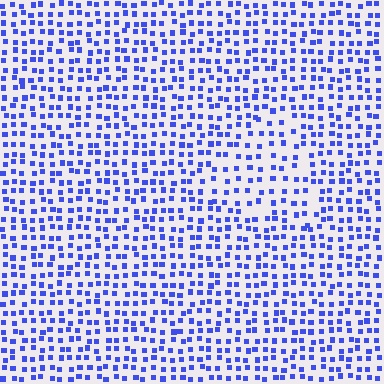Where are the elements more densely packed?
The elements are more densely packed outside the triangle boundary.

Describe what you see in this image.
The image contains small blue elements arranged at two different densities. A triangle-shaped region is visible where the elements are less densely packed than the surrounding area.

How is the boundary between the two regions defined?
The boundary is defined by a change in element density (approximately 1.5x ratio). All elements are the same color, size, and shape.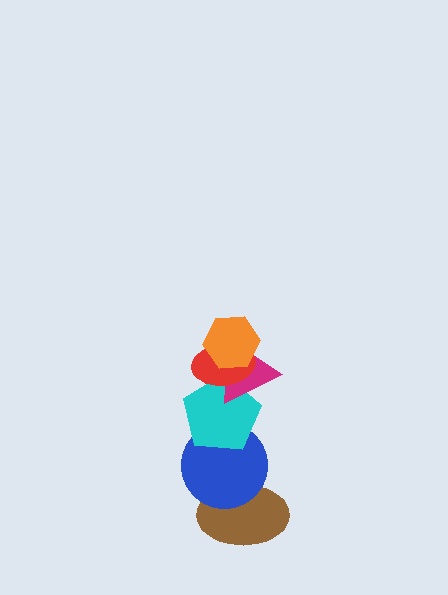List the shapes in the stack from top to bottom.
From top to bottom: the orange hexagon, the red ellipse, the magenta triangle, the cyan pentagon, the blue circle, the brown ellipse.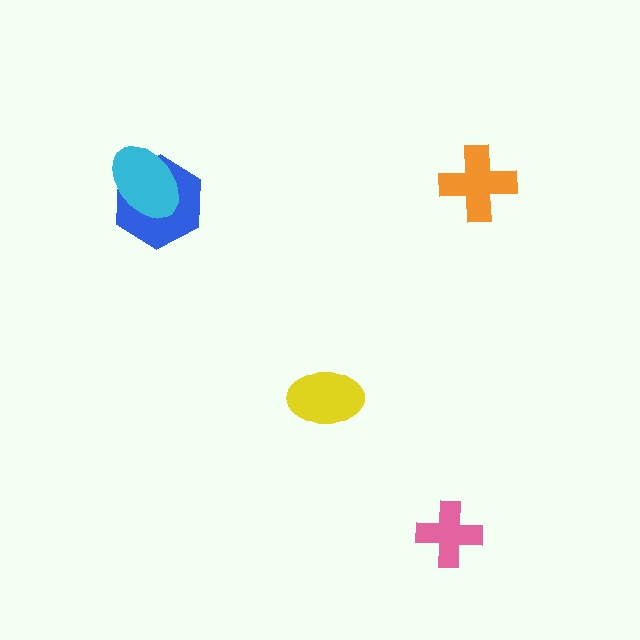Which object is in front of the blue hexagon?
The cyan ellipse is in front of the blue hexagon.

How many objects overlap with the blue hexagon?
1 object overlaps with the blue hexagon.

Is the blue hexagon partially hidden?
Yes, it is partially covered by another shape.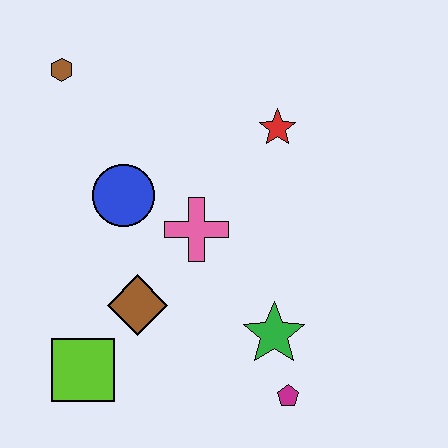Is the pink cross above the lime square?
Yes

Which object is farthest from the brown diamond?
The brown hexagon is farthest from the brown diamond.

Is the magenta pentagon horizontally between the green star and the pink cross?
No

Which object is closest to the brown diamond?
The lime square is closest to the brown diamond.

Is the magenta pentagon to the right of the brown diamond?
Yes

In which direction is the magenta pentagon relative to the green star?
The magenta pentagon is below the green star.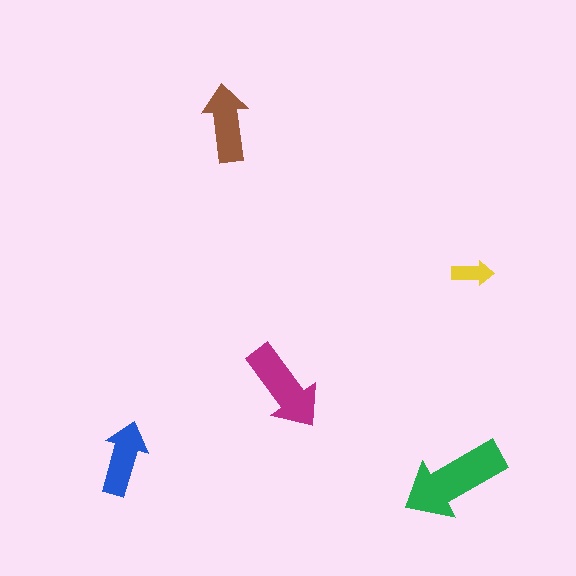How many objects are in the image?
There are 5 objects in the image.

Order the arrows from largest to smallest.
the green one, the magenta one, the brown one, the blue one, the yellow one.